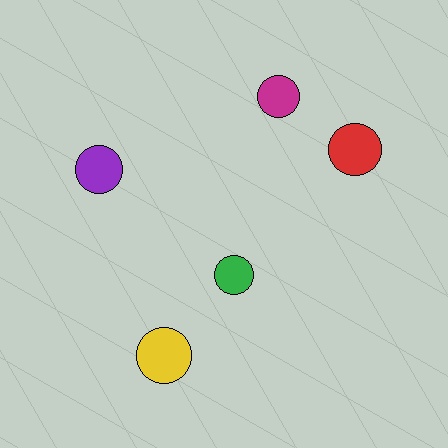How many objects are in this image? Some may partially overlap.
There are 5 objects.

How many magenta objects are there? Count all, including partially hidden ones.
There is 1 magenta object.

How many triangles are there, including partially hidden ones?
There are no triangles.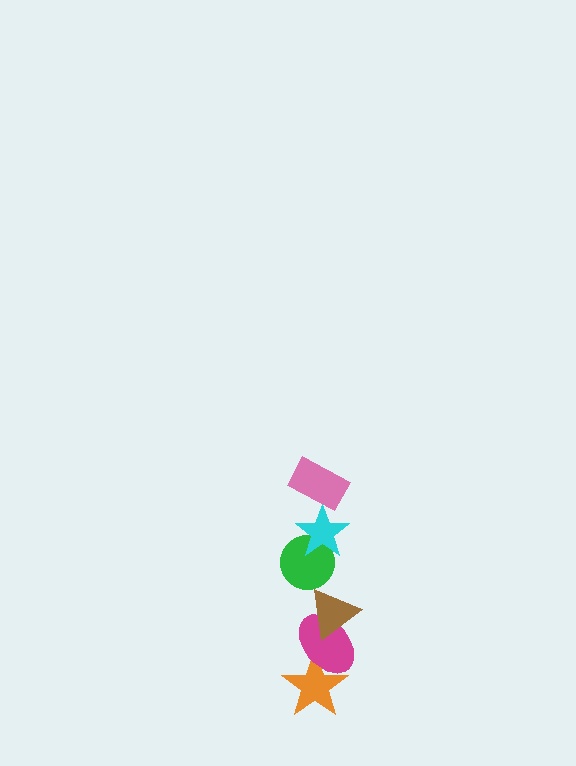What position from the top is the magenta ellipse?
The magenta ellipse is 5th from the top.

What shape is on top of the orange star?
The magenta ellipse is on top of the orange star.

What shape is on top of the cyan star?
The pink rectangle is on top of the cyan star.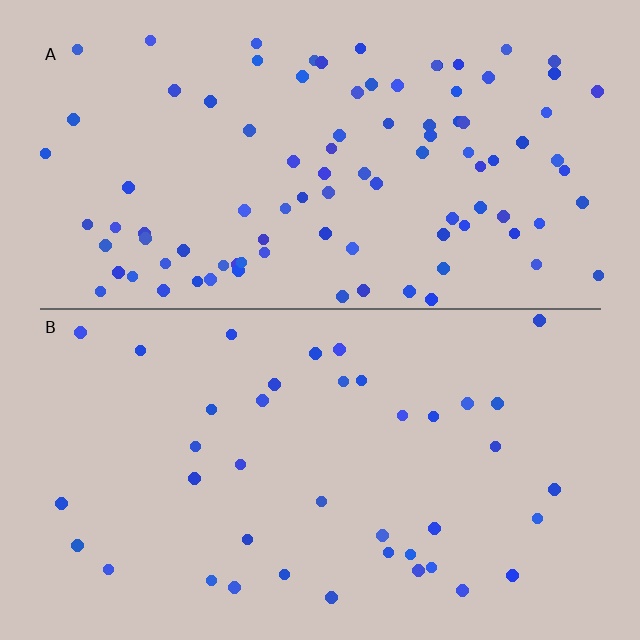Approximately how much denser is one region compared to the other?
Approximately 2.4× — region A over region B.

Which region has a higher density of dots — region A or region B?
A (the top).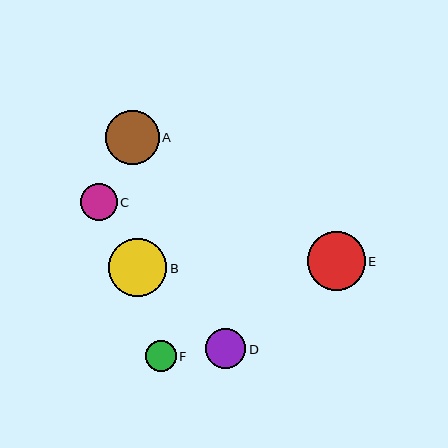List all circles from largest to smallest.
From largest to smallest: E, B, A, D, C, F.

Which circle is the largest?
Circle E is the largest with a size of approximately 58 pixels.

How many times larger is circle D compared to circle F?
Circle D is approximately 1.3 times the size of circle F.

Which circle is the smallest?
Circle F is the smallest with a size of approximately 30 pixels.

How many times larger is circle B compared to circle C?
Circle B is approximately 1.6 times the size of circle C.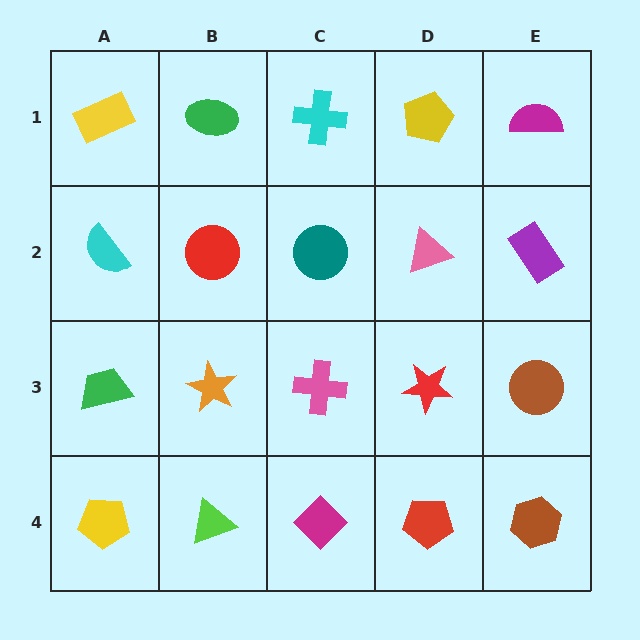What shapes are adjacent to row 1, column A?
A cyan semicircle (row 2, column A), a green ellipse (row 1, column B).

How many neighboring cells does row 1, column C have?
3.